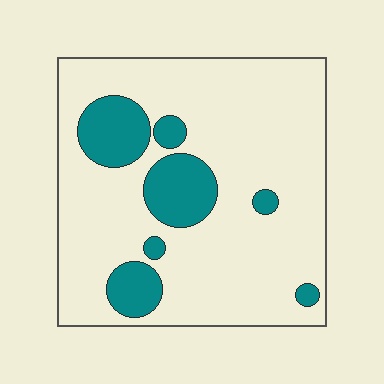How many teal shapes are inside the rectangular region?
7.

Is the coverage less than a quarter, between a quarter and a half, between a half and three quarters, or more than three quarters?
Less than a quarter.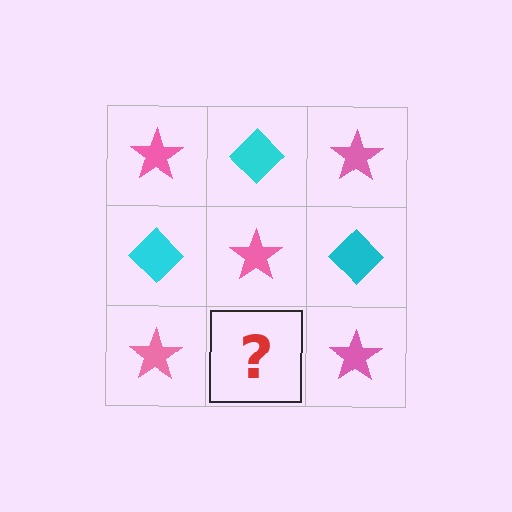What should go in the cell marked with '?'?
The missing cell should contain a cyan diamond.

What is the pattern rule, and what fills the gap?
The rule is that it alternates pink star and cyan diamond in a checkerboard pattern. The gap should be filled with a cyan diamond.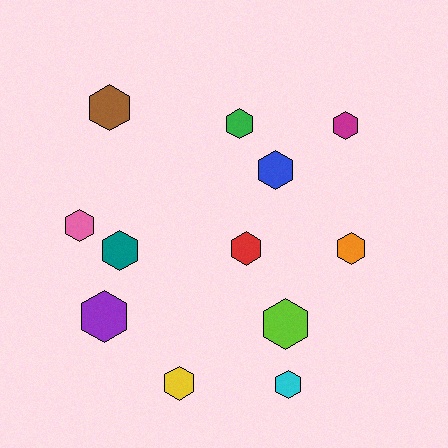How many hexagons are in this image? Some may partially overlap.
There are 12 hexagons.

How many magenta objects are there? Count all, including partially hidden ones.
There is 1 magenta object.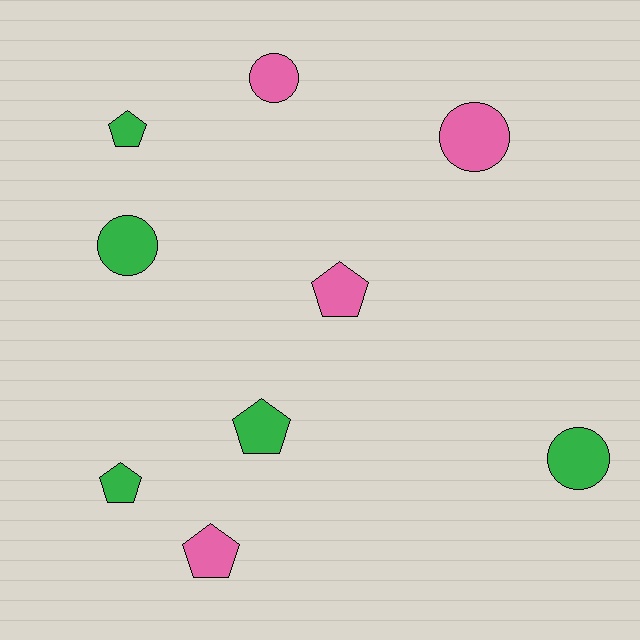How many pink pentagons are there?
There are 2 pink pentagons.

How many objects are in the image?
There are 9 objects.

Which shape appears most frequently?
Pentagon, with 5 objects.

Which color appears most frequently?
Green, with 5 objects.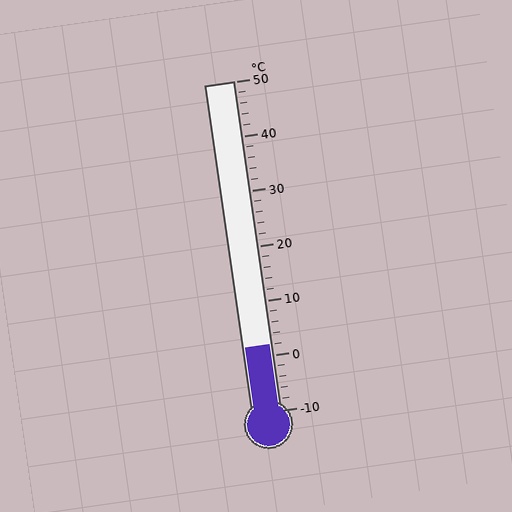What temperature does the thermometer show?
The thermometer shows approximately 2°C.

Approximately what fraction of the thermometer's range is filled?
The thermometer is filled to approximately 20% of its range.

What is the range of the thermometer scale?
The thermometer scale ranges from -10°C to 50°C.